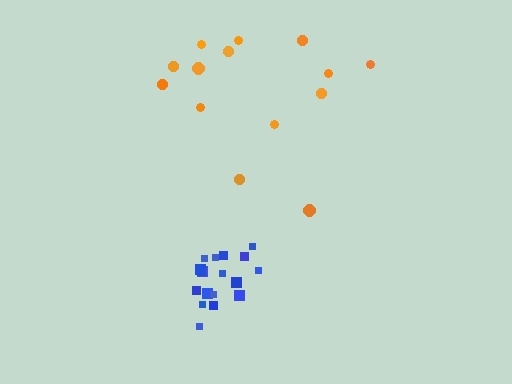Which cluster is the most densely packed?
Blue.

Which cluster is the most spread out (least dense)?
Orange.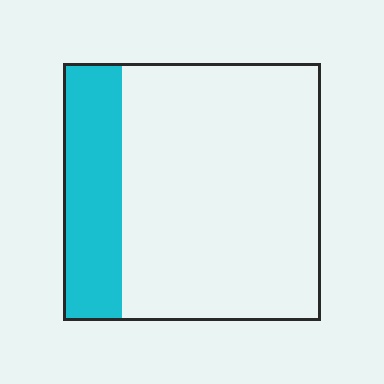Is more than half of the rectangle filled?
No.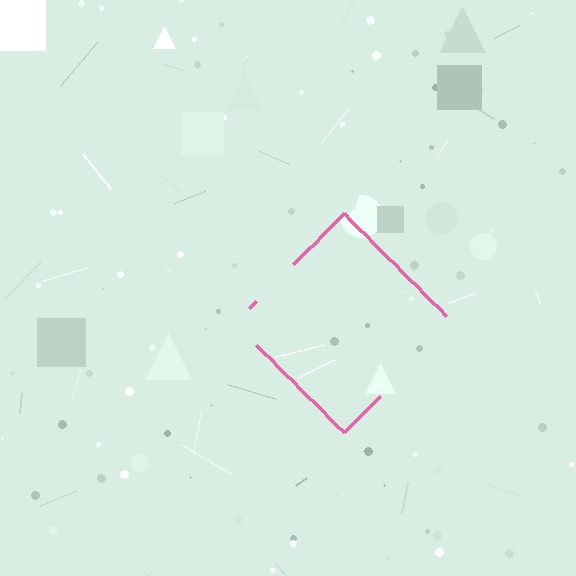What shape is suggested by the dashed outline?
The dashed outline suggests a diamond.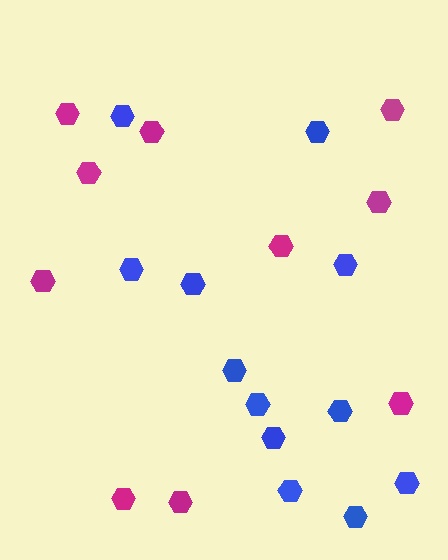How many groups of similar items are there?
There are 2 groups: one group of magenta hexagons (10) and one group of blue hexagons (12).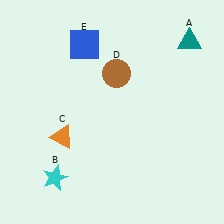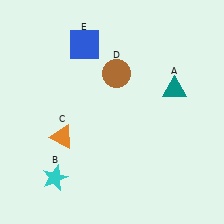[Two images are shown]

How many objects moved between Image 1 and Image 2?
1 object moved between the two images.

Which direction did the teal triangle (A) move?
The teal triangle (A) moved down.